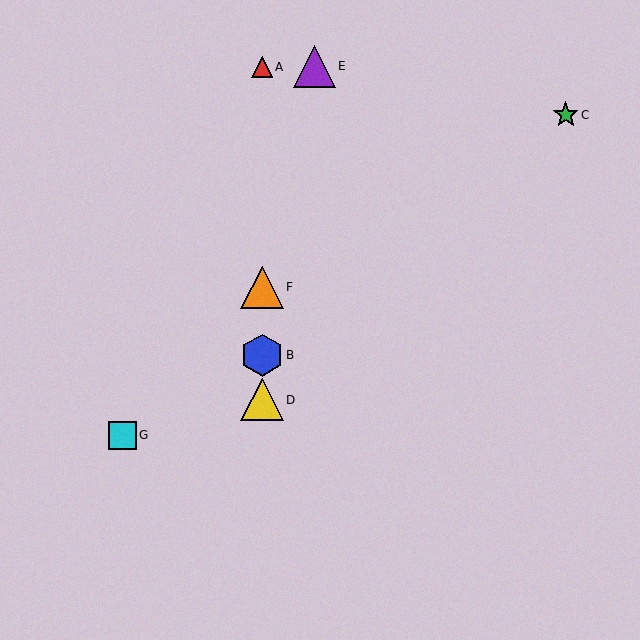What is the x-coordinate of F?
Object F is at x≈262.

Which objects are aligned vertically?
Objects A, B, D, F are aligned vertically.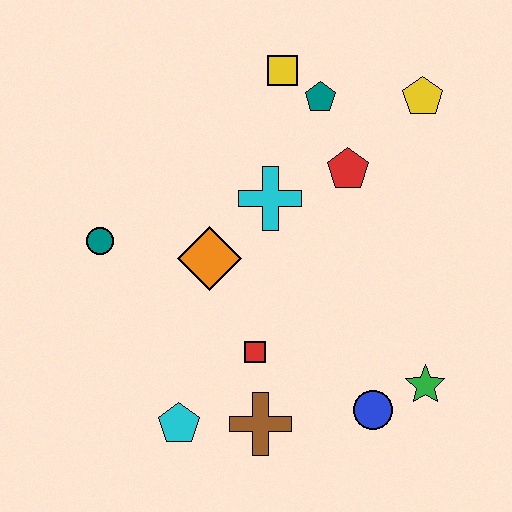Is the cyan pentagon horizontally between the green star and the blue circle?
No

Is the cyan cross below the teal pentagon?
Yes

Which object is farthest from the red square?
The yellow pentagon is farthest from the red square.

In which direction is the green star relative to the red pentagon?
The green star is below the red pentagon.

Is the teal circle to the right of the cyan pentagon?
No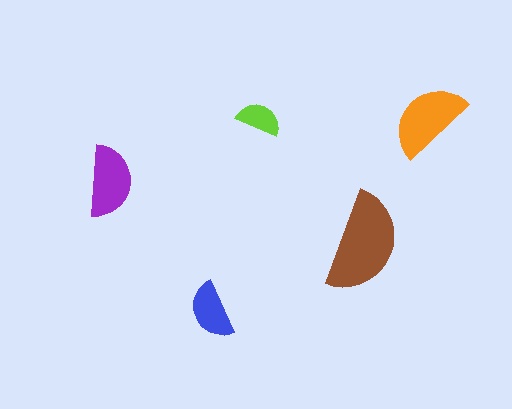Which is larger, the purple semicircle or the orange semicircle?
The orange one.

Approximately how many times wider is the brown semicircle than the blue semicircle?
About 1.5 times wider.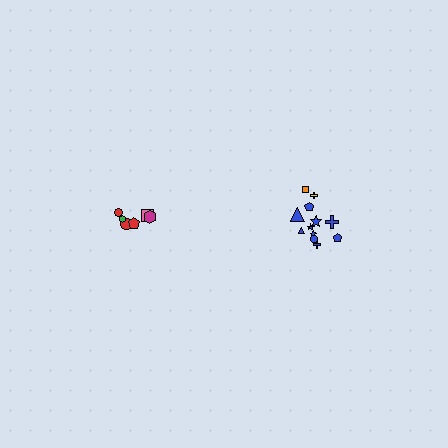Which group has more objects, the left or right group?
The right group.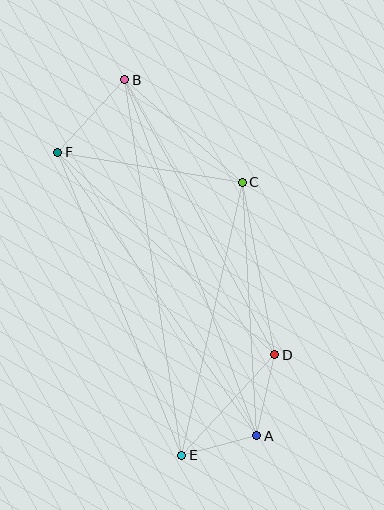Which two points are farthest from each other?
Points A and B are farthest from each other.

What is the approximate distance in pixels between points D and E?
The distance between D and E is approximately 137 pixels.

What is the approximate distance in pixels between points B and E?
The distance between B and E is approximately 379 pixels.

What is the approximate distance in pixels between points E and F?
The distance between E and F is approximately 327 pixels.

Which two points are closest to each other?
Points A and E are closest to each other.